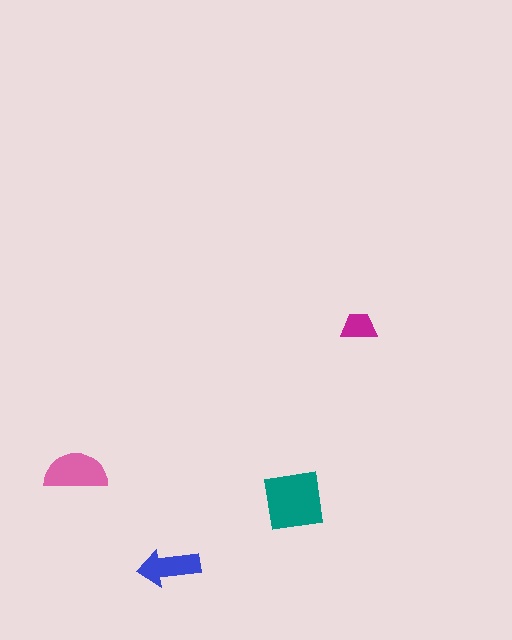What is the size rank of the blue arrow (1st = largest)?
3rd.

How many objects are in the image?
There are 4 objects in the image.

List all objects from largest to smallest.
The teal square, the pink semicircle, the blue arrow, the magenta trapezoid.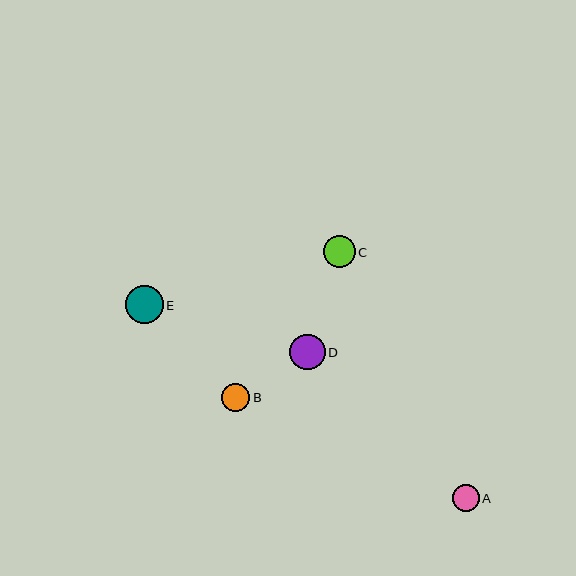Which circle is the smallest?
Circle A is the smallest with a size of approximately 27 pixels.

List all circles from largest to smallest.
From largest to smallest: E, D, C, B, A.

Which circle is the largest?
Circle E is the largest with a size of approximately 38 pixels.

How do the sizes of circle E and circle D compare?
Circle E and circle D are approximately the same size.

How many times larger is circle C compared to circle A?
Circle C is approximately 1.2 times the size of circle A.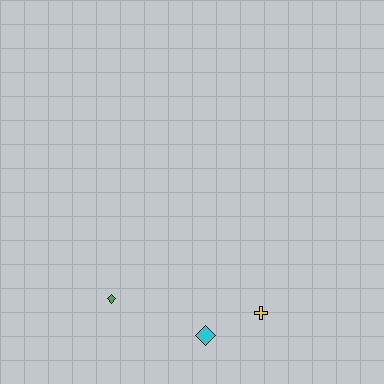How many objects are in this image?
There are 3 objects.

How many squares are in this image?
There are no squares.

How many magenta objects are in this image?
There are no magenta objects.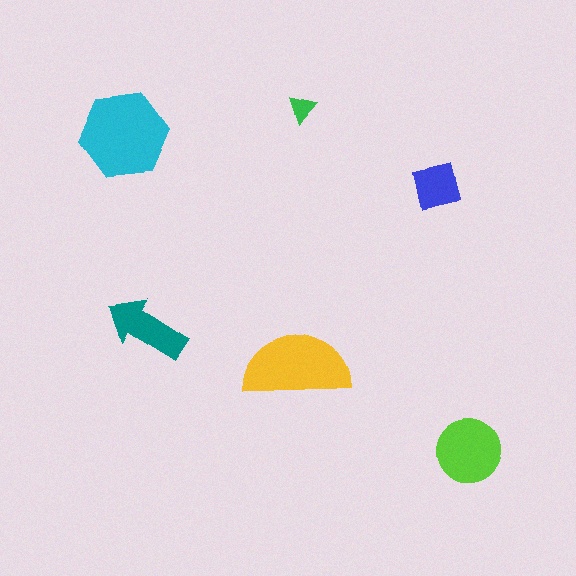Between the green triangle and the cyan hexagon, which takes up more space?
The cyan hexagon.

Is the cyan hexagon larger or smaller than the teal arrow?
Larger.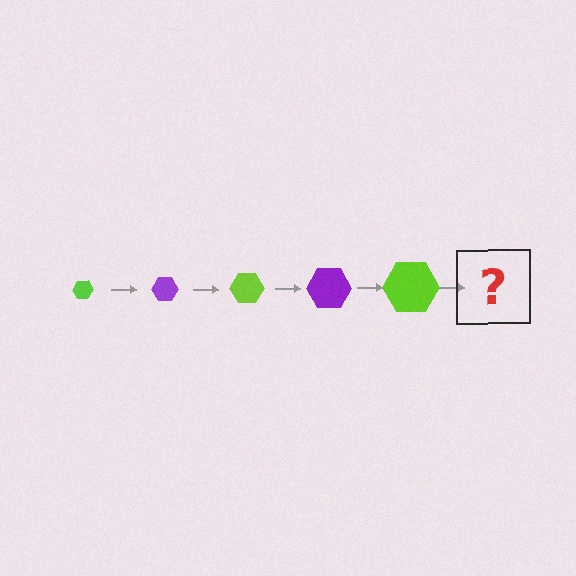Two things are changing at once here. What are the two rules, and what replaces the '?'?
The two rules are that the hexagon grows larger each step and the color cycles through lime and purple. The '?' should be a purple hexagon, larger than the previous one.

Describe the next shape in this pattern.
It should be a purple hexagon, larger than the previous one.